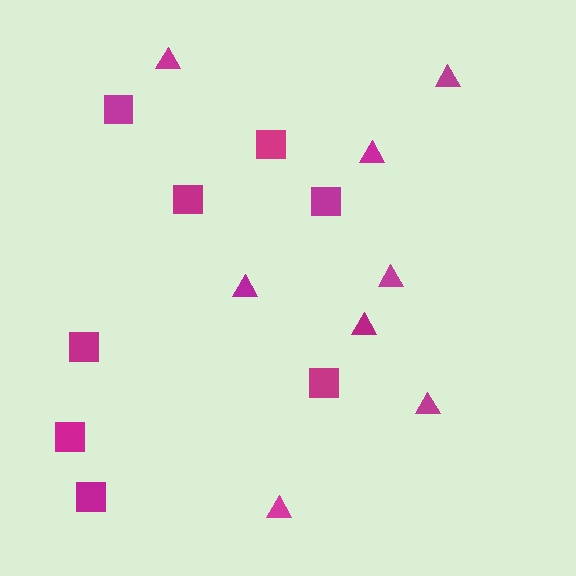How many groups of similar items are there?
There are 2 groups: one group of squares (8) and one group of triangles (8).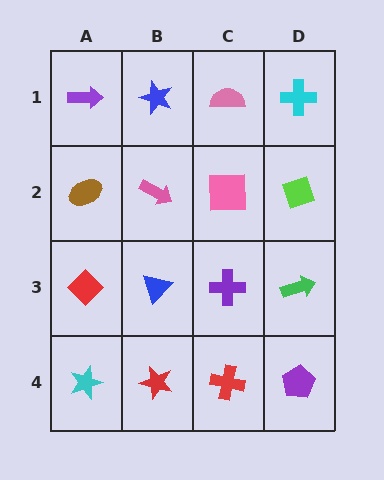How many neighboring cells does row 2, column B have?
4.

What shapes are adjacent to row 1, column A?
A brown ellipse (row 2, column A), a blue star (row 1, column B).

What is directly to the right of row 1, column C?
A cyan cross.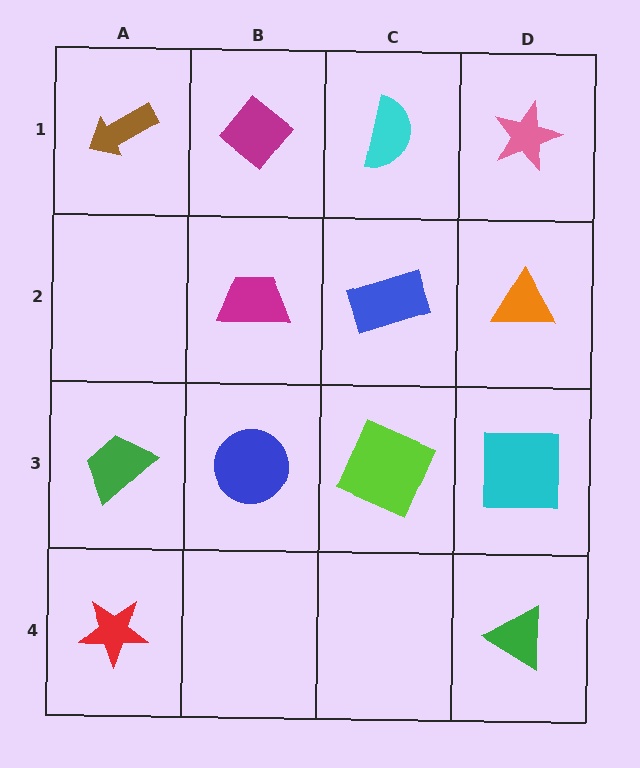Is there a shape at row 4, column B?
No, that cell is empty.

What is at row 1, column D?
A pink star.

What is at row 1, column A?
A brown arrow.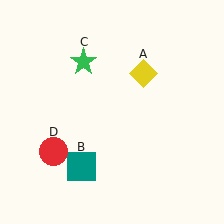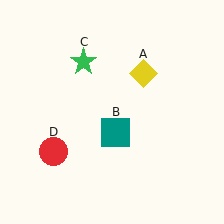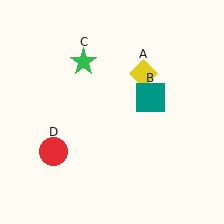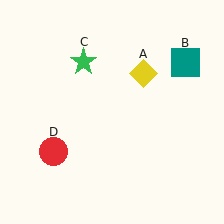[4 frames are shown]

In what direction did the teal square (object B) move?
The teal square (object B) moved up and to the right.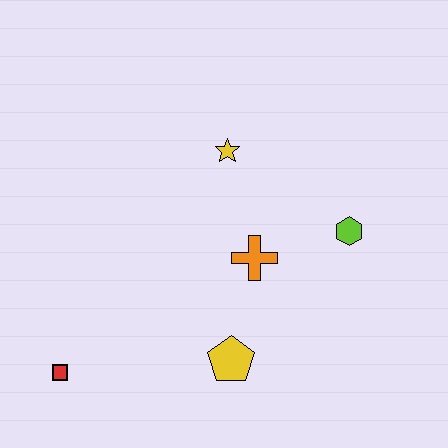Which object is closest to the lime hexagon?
The orange cross is closest to the lime hexagon.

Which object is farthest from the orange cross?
The red square is farthest from the orange cross.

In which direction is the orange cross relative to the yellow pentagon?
The orange cross is above the yellow pentagon.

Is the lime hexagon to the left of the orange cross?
No